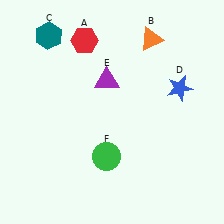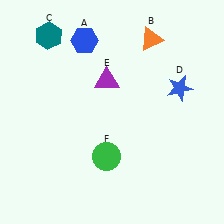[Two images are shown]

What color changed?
The hexagon (A) changed from red in Image 1 to blue in Image 2.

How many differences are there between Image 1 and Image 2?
There is 1 difference between the two images.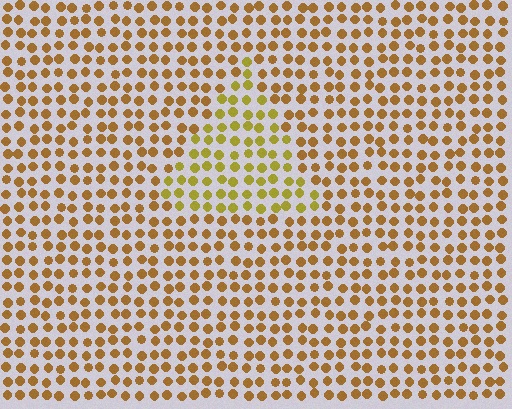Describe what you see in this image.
The image is filled with small brown elements in a uniform arrangement. A triangle-shaped region is visible where the elements are tinted to a slightly different hue, forming a subtle color boundary.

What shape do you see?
I see a triangle.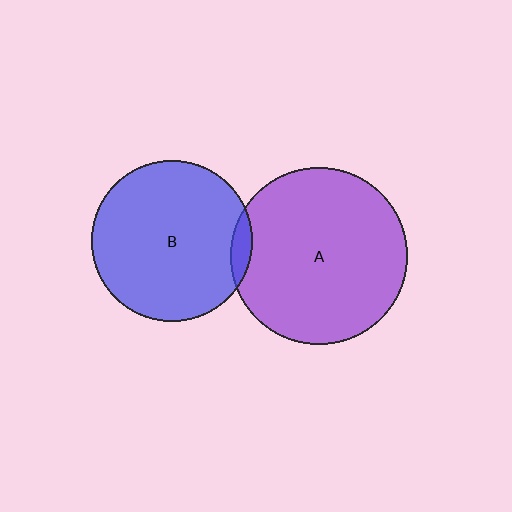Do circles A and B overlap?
Yes.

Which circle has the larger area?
Circle A (purple).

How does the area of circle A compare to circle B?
Approximately 1.2 times.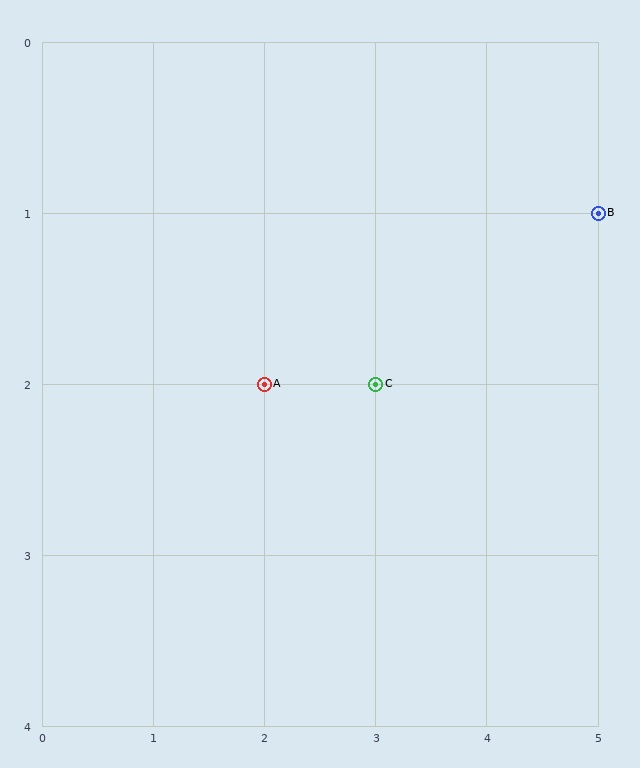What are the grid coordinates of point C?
Point C is at grid coordinates (3, 2).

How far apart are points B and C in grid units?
Points B and C are 2 columns and 1 row apart (about 2.2 grid units diagonally).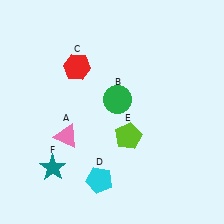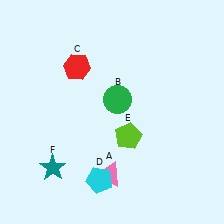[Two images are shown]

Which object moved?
The pink triangle (A) moved right.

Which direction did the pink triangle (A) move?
The pink triangle (A) moved right.